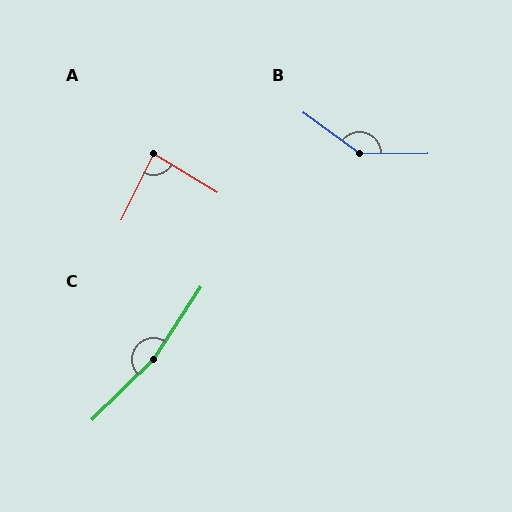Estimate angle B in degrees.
Approximately 143 degrees.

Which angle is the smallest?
A, at approximately 85 degrees.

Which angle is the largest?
C, at approximately 168 degrees.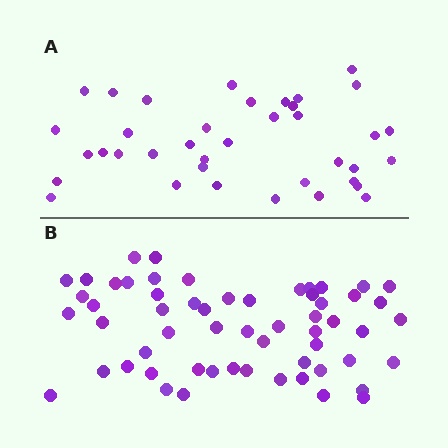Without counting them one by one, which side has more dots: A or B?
Region B (the bottom region) has more dots.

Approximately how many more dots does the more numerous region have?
Region B has approximately 20 more dots than region A.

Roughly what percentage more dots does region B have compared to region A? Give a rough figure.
About 55% more.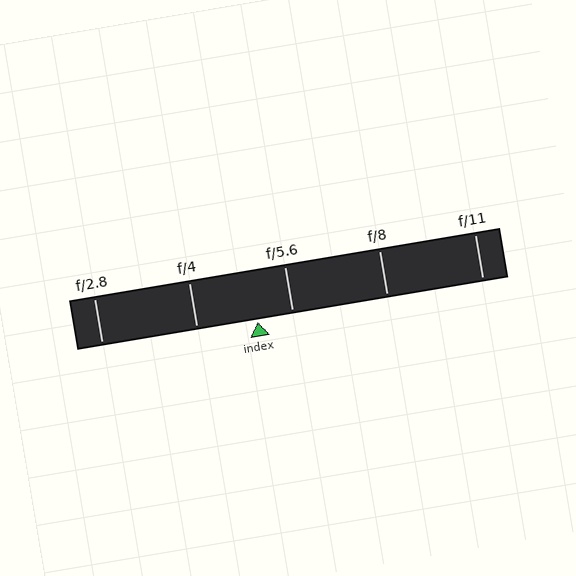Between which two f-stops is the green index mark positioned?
The index mark is between f/4 and f/5.6.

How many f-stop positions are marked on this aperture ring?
There are 5 f-stop positions marked.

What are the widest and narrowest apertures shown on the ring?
The widest aperture shown is f/2.8 and the narrowest is f/11.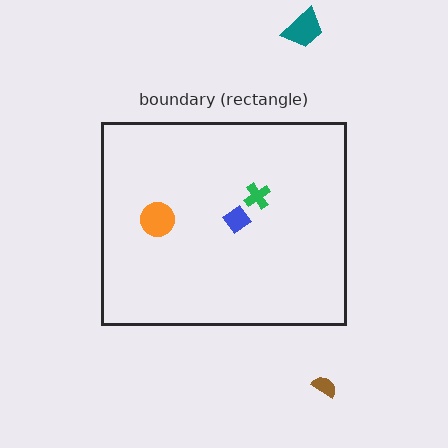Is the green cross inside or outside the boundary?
Inside.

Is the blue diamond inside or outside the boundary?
Inside.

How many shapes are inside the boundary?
3 inside, 2 outside.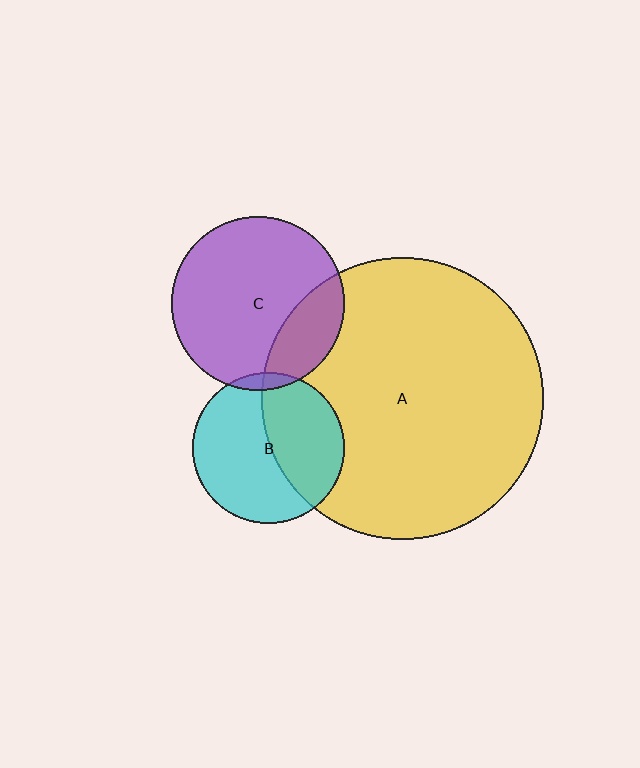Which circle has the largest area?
Circle A (yellow).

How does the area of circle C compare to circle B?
Approximately 1.3 times.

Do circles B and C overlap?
Yes.